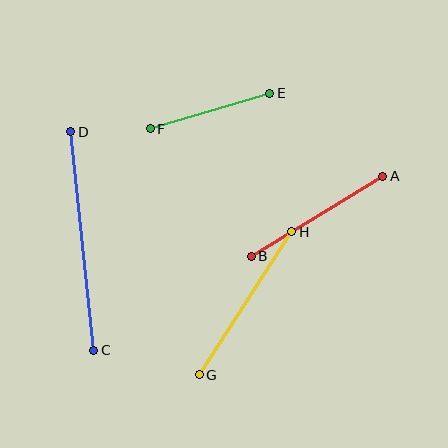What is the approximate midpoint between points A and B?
The midpoint is at approximately (317, 216) pixels.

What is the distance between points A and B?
The distance is approximately 154 pixels.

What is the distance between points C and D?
The distance is approximately 219 pixels.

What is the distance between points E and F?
The distance is approximately 125 pixels.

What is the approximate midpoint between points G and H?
The midpoint is at approximately (245, 303) pixels.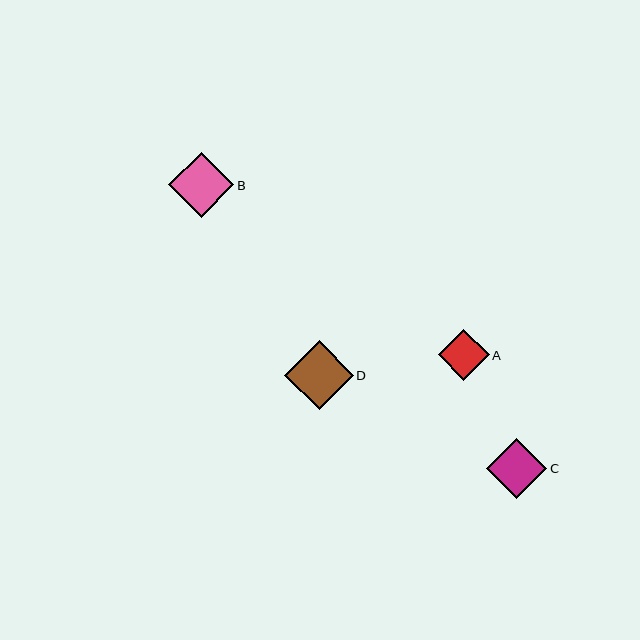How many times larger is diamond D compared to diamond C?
Diamond D is approximately 1.1 times the size of diamond C.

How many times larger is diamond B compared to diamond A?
Diamond B is approximately 1.3 times the size of diamond A.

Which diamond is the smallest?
Diamond A is the smallest with a size of approximately 51 pixels.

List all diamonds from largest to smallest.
From largest to smallest: D, B, C, A.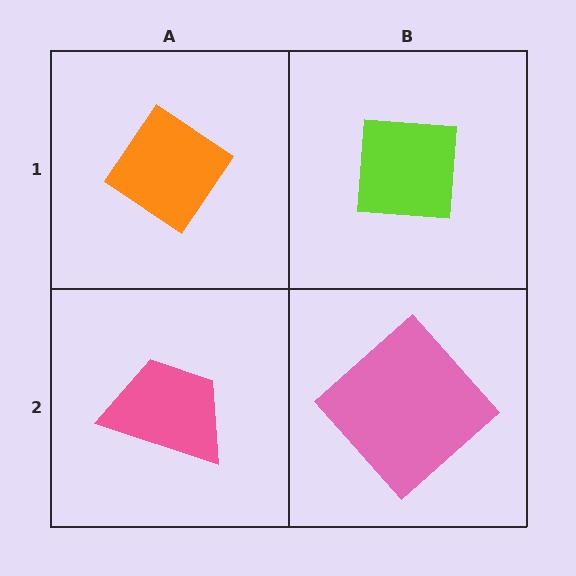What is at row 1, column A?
An orange diamond.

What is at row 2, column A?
A pink trapezoid.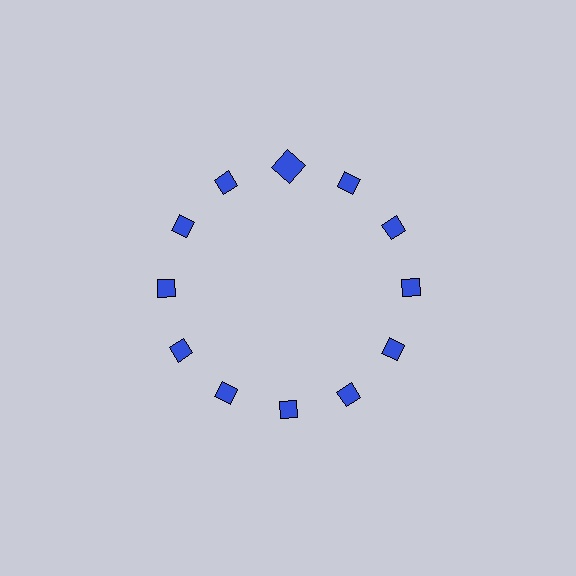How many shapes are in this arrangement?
There are 12 shapes arranged in a ring pattern.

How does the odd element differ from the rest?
It has a different shape: square instead of diamond.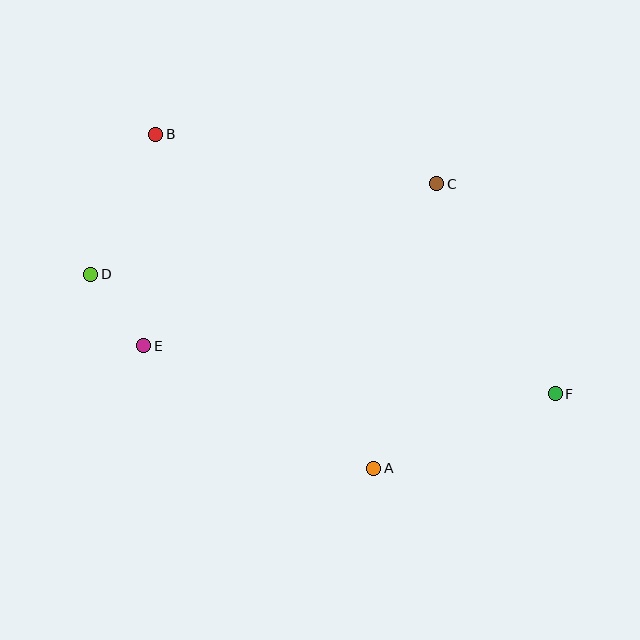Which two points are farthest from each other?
Points D and F are farthest from each other.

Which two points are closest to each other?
Points D and E are closest to each other.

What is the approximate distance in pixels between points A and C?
The distance between A and C is approximately 291 pixels.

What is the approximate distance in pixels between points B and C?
The distance between B and C is approximately 285 pixels.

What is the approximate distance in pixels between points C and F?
The distance between C and F is approximately 241 pixels.